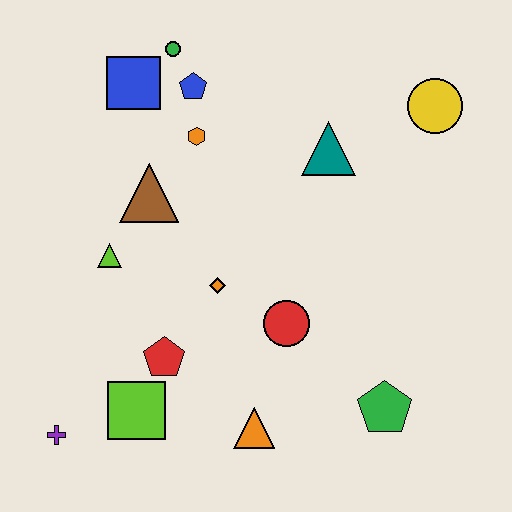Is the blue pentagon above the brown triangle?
Yes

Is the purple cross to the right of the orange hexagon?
No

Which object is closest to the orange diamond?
The red circle is closest to the orange diamond.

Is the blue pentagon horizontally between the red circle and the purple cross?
Yes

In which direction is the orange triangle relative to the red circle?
The orange triangle is below the red circle.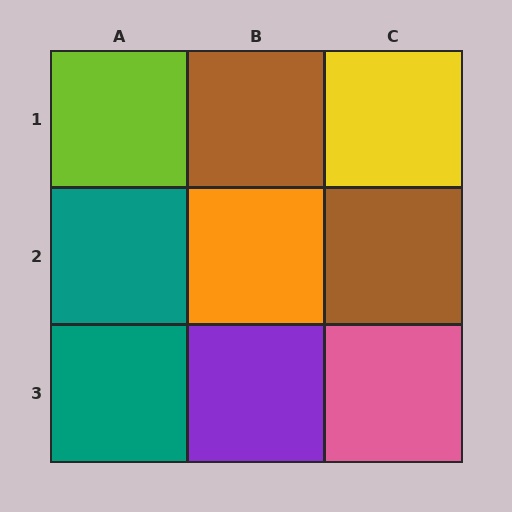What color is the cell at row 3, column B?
Purple.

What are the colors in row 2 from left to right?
Teal, orange, brown.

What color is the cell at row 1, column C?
Yellow.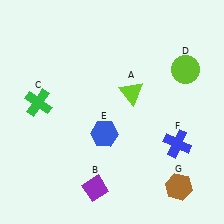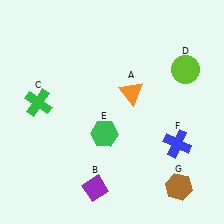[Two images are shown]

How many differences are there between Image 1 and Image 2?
There are 2 differences between the two images.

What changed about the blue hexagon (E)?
In Image 1, E is blue. In Image 2, it changed to green.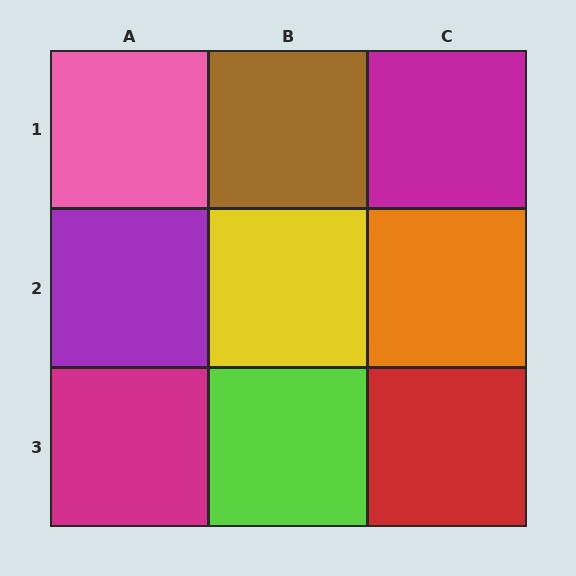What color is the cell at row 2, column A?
Purple.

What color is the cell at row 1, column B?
Brown.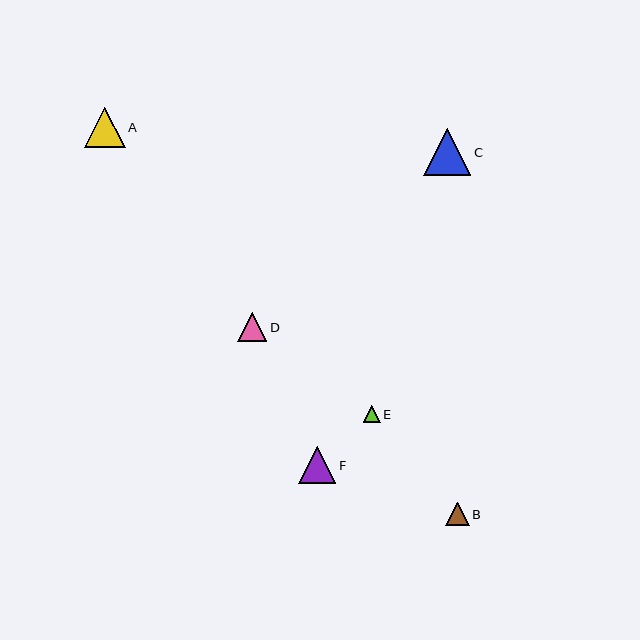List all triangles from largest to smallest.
From largest to smallest: C, A, F, D, B, E.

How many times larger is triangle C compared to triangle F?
Triangle C is approximately 1.3 times the size of triangle F.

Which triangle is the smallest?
Triangle E is the smallest with a size of approximately 17 pixels.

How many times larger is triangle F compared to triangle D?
Triangle F is approximately 1.3 times the size of triangle D.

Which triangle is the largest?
Triangle C is the largest with a size of approximately 47 pixels.